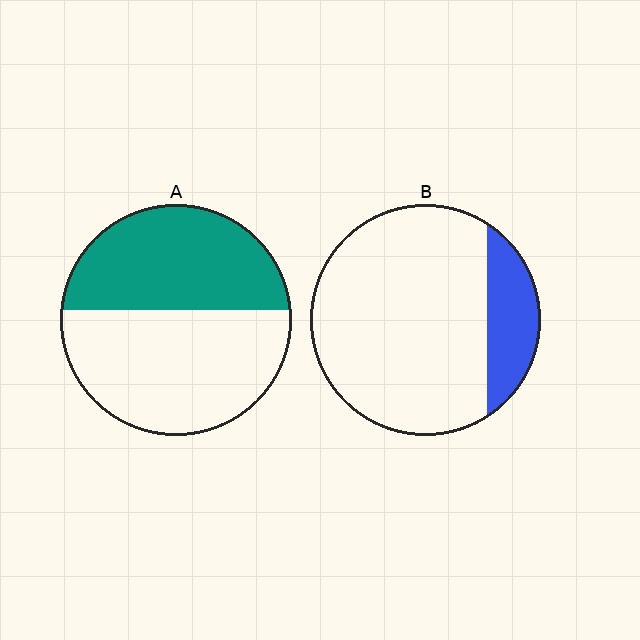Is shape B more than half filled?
No.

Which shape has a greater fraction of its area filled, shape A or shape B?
Shape A.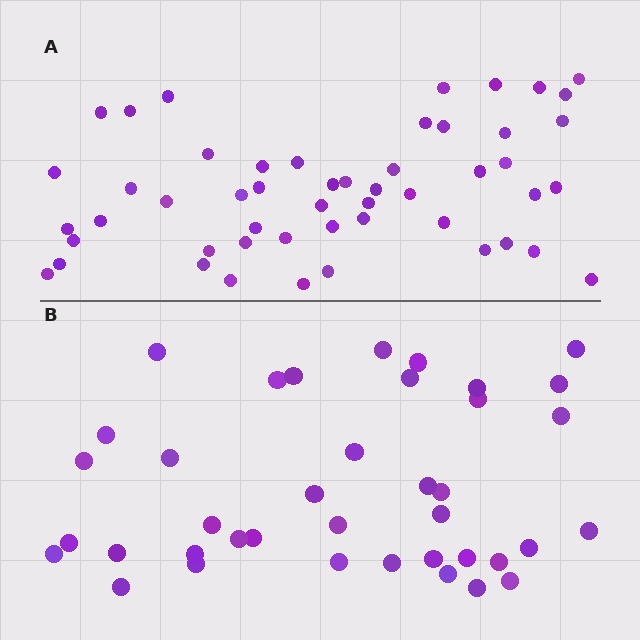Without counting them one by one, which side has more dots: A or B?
Region A (the top region) has more dots.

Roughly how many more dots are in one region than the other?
Region A has roughly 12 or so more dots than region B.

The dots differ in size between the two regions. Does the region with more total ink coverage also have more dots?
No. Region B has more total ink coverage because its dots are larger, but region A actually contains more individual dots. Total area can be misleading — the number of items is what matters here.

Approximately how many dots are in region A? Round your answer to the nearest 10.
About 50 dots. (The exact count is 51, which rounds to 50.)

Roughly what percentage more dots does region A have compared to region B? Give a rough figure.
About 30% more.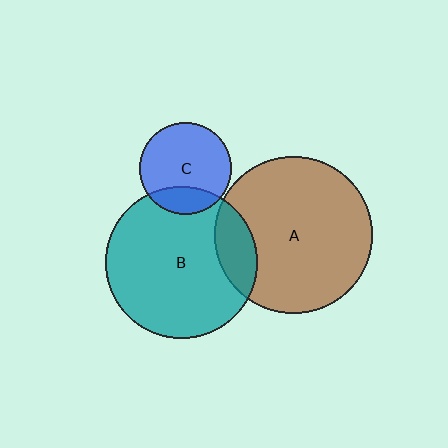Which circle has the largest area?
Circle A (brown).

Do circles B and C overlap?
Yes.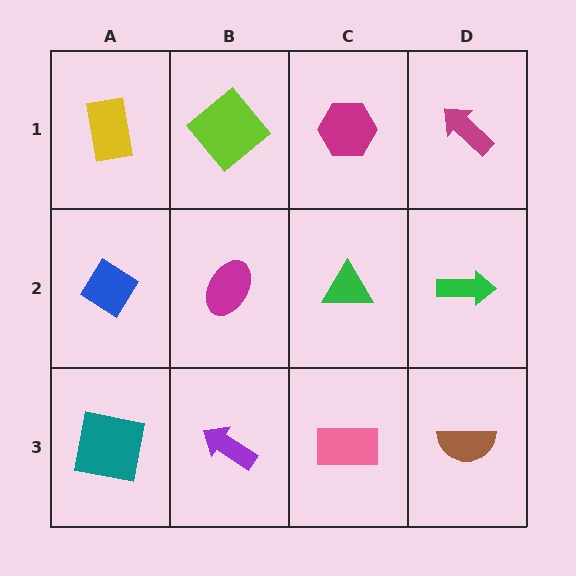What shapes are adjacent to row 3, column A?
A blue diamond (row 2, column A), a purple arrow (row 3, column B).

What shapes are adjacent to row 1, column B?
A magenta ellipse (row 2, column B), a yellow rectangle (row 1, column A), a magenta hexagon (row 1, column C).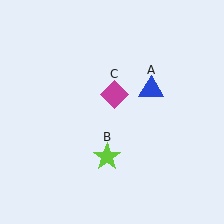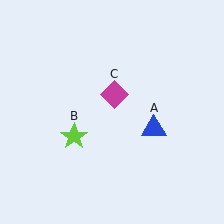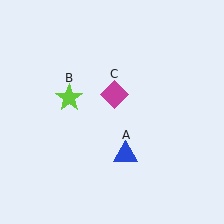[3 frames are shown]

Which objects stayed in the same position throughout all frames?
Magenta diamond (object C) remained stationary.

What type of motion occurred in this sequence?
The blue triangle (object A), lime star (object B) rotated clockwise around the center of the scene.